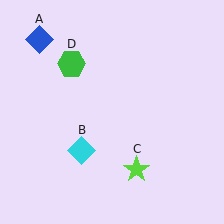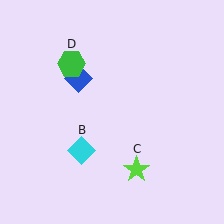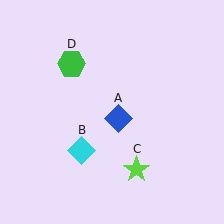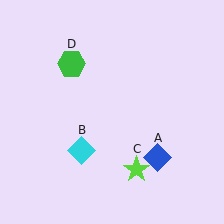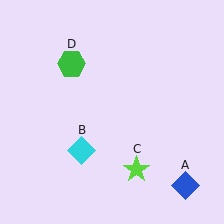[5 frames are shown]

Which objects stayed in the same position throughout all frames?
Cyan diamond (object B) and lime star (object C) and green hexagon (object D) remained stationary.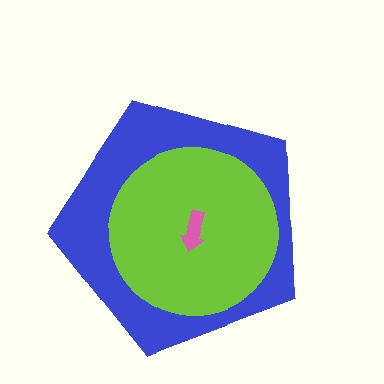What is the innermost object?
The pink arrow.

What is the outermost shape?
The blue pentagon.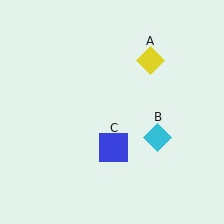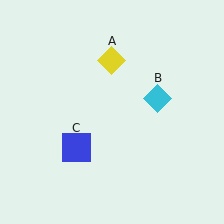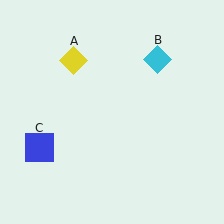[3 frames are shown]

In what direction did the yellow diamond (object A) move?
The yellow diamond (object A) moved left.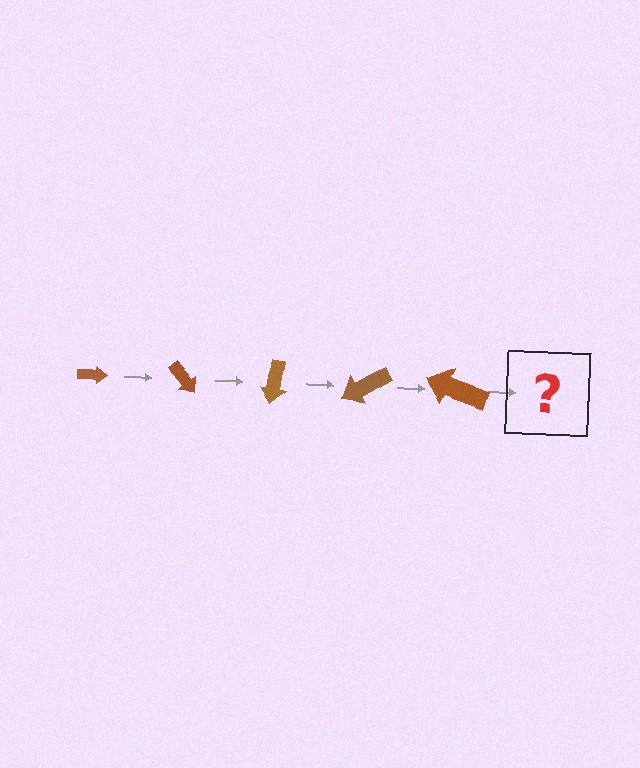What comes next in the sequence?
The next element should be an arrow, larger than the previous one and rotated 250 degrees from the start.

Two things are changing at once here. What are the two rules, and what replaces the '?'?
The two rules are that the arrow grows larger each step and it rotates 50 degrees each step. The '?' should be an arrow, larger than the previous one and rotated 250 degrees from the start.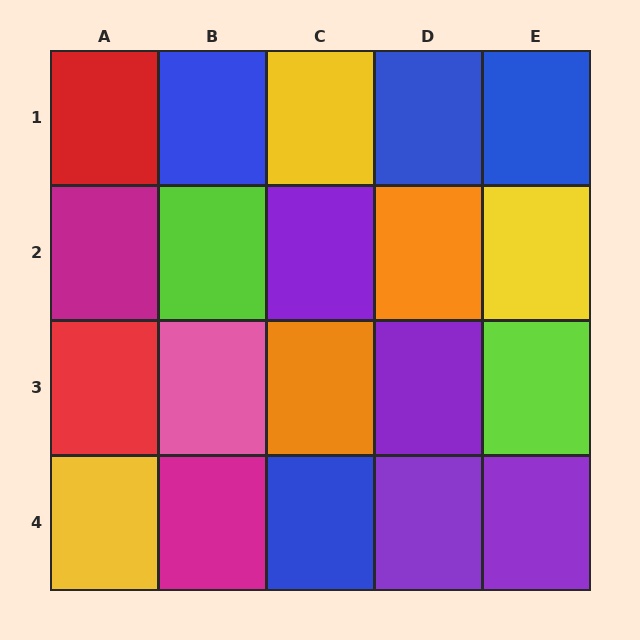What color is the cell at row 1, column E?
Blue.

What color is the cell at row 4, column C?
Blue.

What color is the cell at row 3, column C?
Orange.